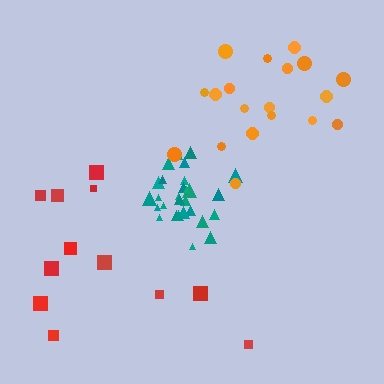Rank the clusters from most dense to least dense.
teal, orange, red.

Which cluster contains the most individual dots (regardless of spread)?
Teal (29).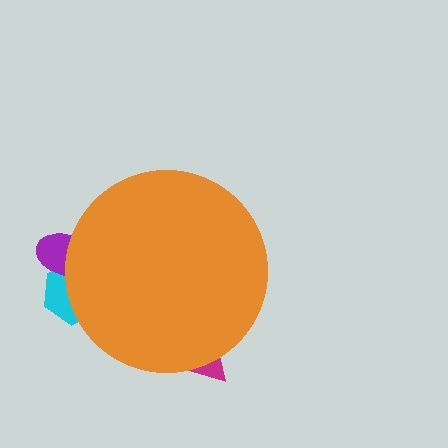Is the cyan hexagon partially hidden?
Yes, the cyan hexagon is partially hidden behind the orange circle.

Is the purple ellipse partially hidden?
Yes, the purple ellipse is partially hidden behind the orange circle.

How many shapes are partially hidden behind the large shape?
3 shapes are partially hidden.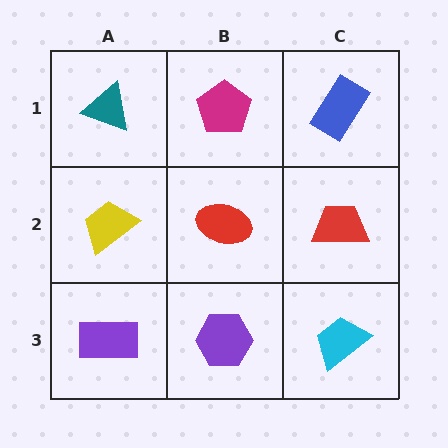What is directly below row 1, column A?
A yellow trapezoid.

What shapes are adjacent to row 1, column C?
A red trapezoid (row 2, column C), a magenta pentagon (row 1, column B).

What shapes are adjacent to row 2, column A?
A teal triangle (row 1, column A), a purple rectangle (row 3, column A), a red ellipse (row 2, column B).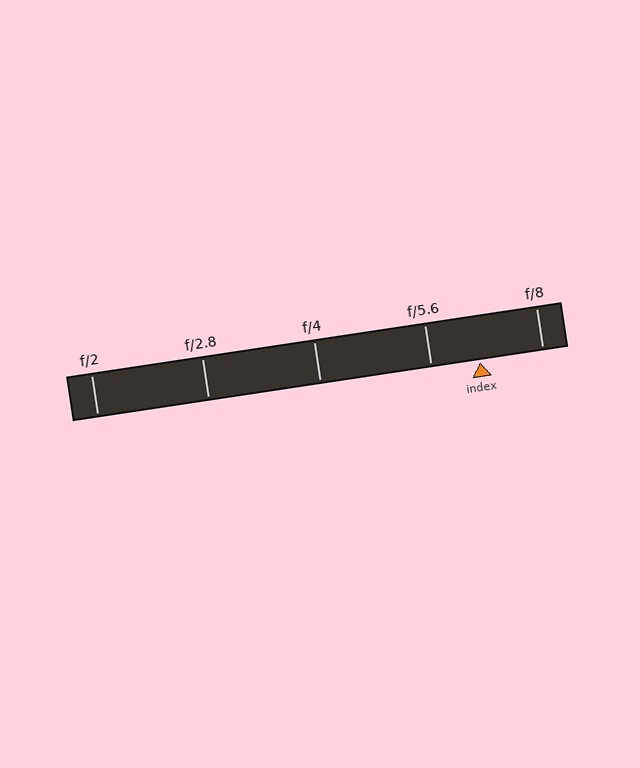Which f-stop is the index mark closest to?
The index mark is closest to f/5.6.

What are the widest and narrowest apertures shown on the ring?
The widest aperture shown is f/2 and the narrowest is f/8.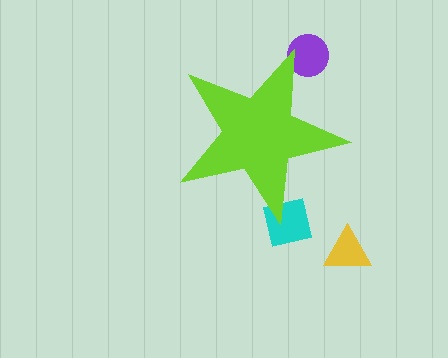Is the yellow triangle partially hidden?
No, the yellow triangle is fully visible.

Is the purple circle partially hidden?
Yes, the purple circle is partially hidden behind the lime star.